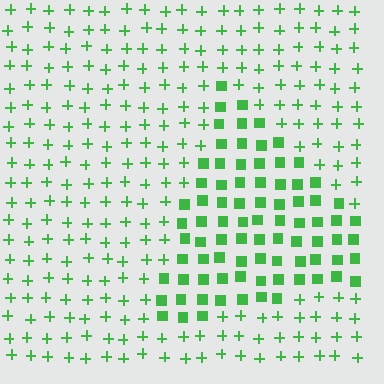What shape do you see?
I see a triangle.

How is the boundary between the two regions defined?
The boundary is defined by a change in element shape: squares inside vs. plus signs outside. All elements share the same color and spacing.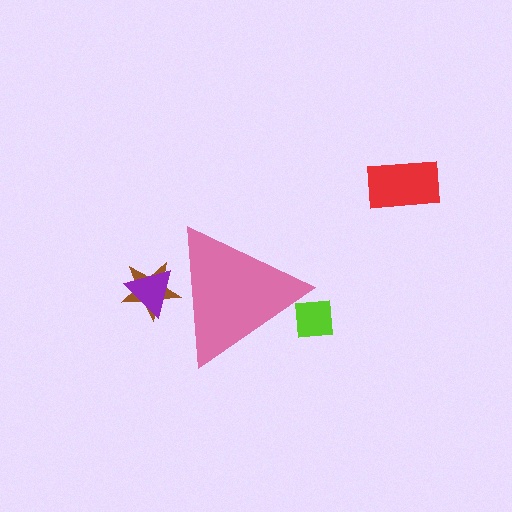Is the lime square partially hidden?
Yes, the lime square is partially hidden behind the pink triangle.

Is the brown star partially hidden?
Yes, the brown star is partially hidden behind the pink triangle.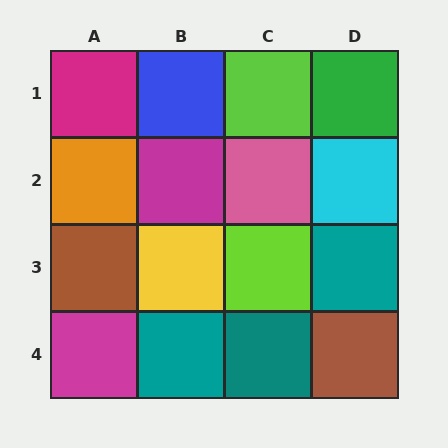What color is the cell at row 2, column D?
Cyan.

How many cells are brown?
2 cells are brown.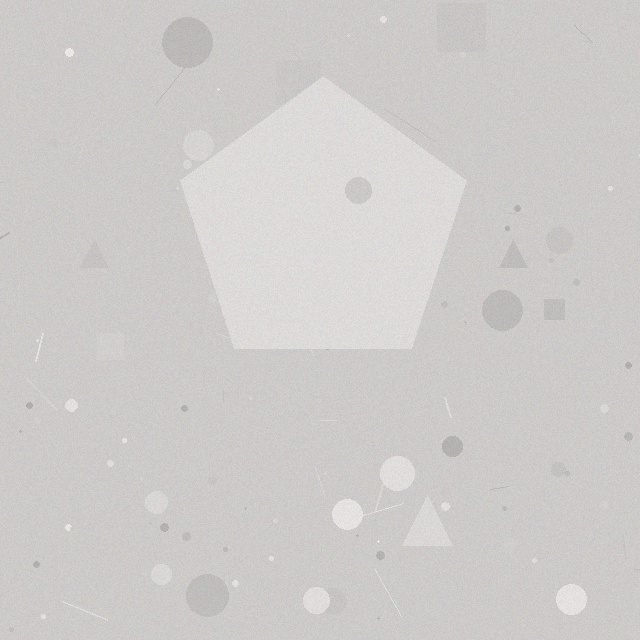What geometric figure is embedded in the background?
A pentagon is embedded in the background.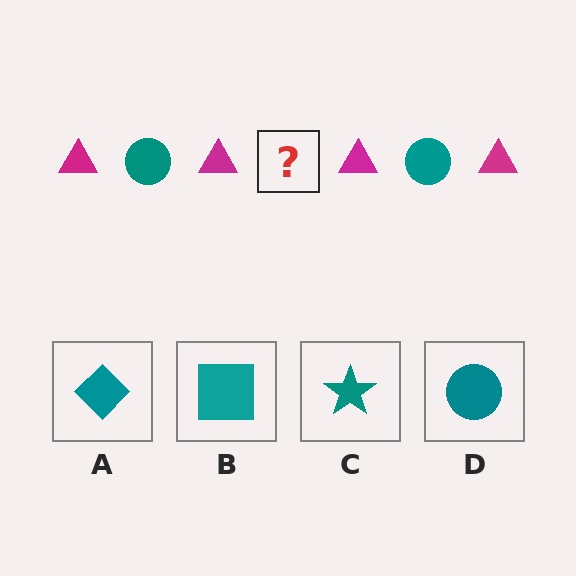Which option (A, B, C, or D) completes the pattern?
D.